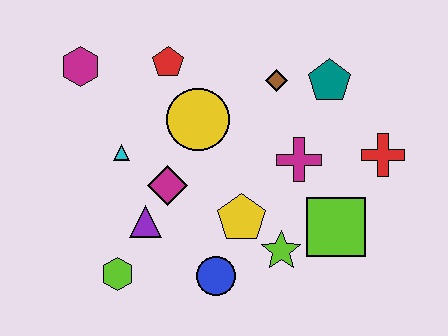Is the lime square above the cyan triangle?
No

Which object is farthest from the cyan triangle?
The red cross is farthest from the cyan triangle.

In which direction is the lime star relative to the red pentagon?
The lime star is below the red pentagon.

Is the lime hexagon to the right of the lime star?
No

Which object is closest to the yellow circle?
The red pentagon is closest to the yellow circle.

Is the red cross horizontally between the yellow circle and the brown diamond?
No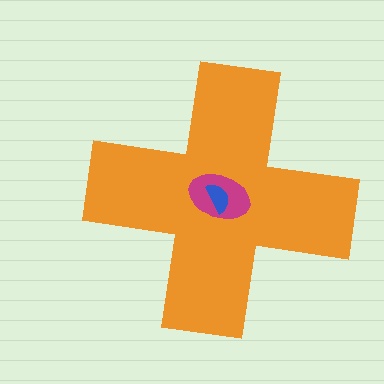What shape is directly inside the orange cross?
The magenta ellipse.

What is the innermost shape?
The blue semicircle.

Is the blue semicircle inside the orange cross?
Yes.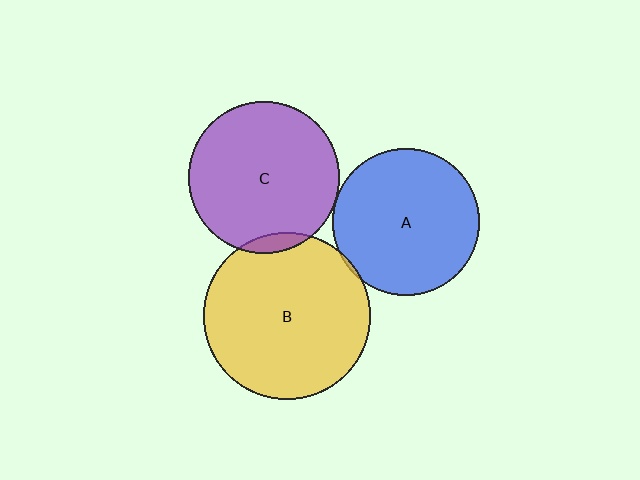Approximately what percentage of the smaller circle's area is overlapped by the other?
Approximately 5%.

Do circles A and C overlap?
Yes.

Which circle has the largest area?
Circle B (yellow).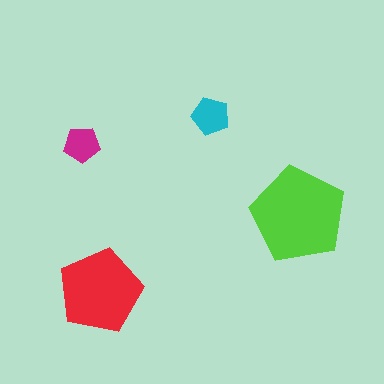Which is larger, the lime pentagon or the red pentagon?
The lime one.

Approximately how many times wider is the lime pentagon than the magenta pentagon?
About 2.5 times wider.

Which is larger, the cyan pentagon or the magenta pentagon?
The cyan one.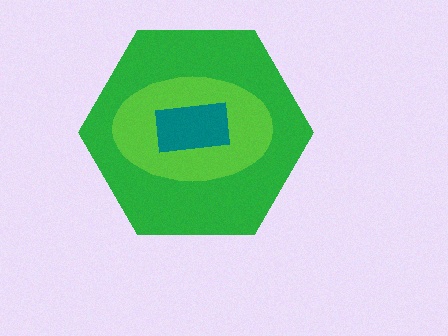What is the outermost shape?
The green hexagon.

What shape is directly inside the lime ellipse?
The teal rectangle.